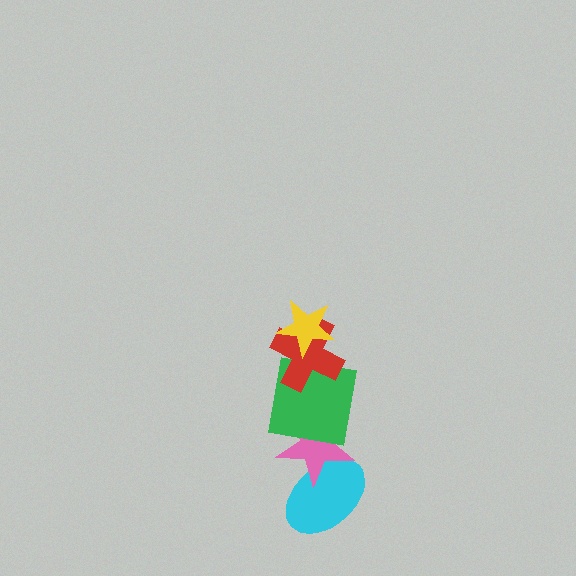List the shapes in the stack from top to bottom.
From top to bottom: the yellow star, the red cross, the green square, the pink star, the cyan ellipse.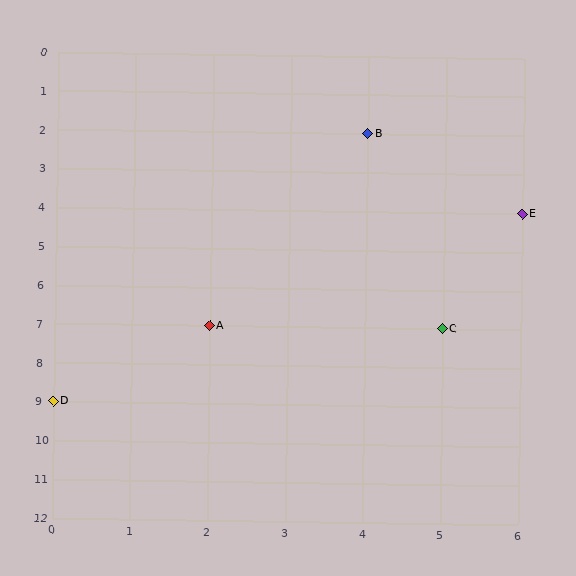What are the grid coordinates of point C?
Point C is at grid coordinates (5, 7).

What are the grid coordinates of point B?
Point B is at grid coordinates (4, 2).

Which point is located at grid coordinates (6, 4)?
Point E is at (6, 4).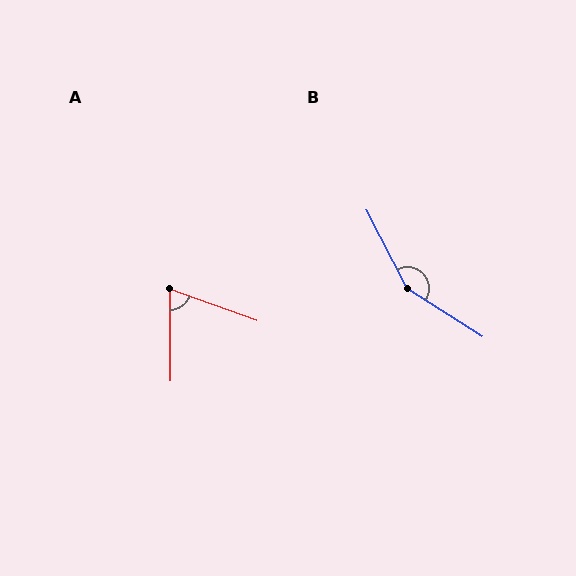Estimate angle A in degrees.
Approximately 70 degrees.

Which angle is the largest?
B, at approximately 150 degrees.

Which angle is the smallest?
A, at approximately 70 degrees.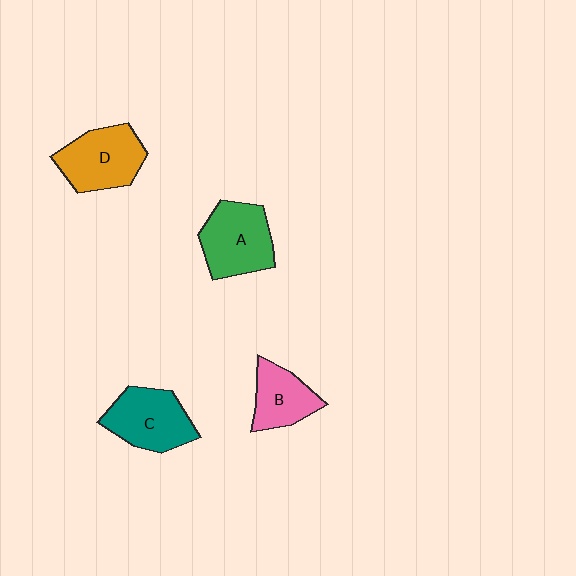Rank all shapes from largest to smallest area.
From largest to smallest: A (green), D (orange), C (teal), B (pink).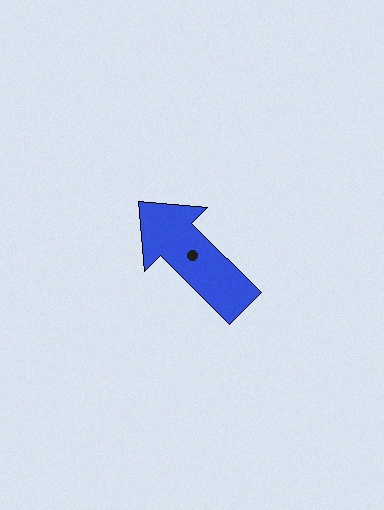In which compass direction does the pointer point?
Northwest.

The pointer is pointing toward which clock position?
Roughly 10 o'clock.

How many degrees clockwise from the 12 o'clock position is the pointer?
Approximately 315 degrees.